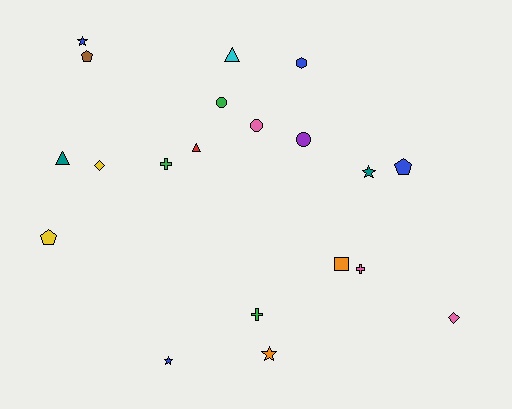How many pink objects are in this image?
There are 3 pink objects.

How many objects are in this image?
There are 20 objects.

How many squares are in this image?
There is 1 square.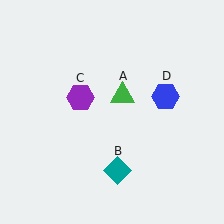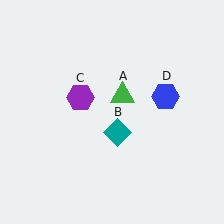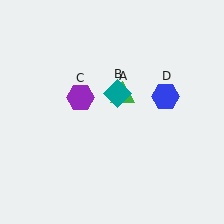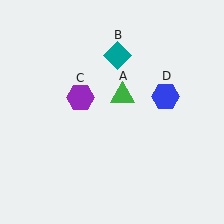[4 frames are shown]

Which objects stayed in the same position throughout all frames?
Green triangle (object A) and purple hexagon (object C) and blue hexagon (object D) remained stationary.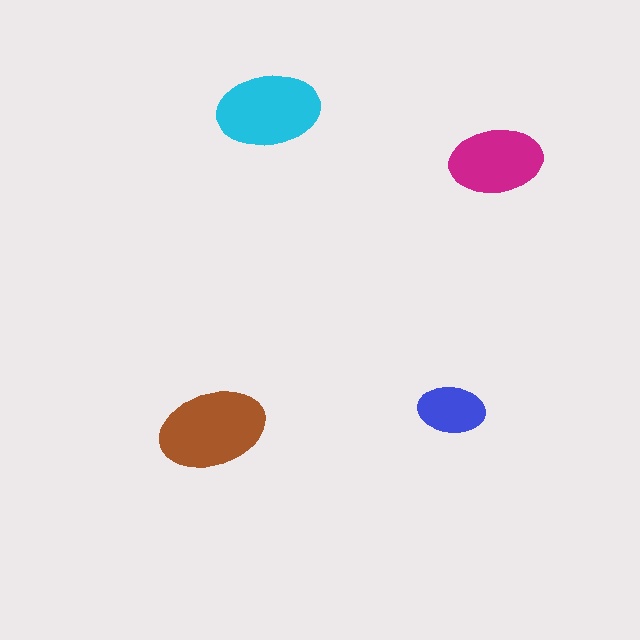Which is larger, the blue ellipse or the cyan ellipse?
The cyan one.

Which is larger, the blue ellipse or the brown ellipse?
The brown one.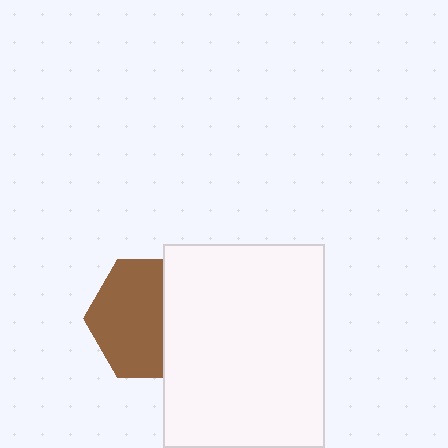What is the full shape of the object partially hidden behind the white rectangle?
The partially hidden object is a brown hexagon.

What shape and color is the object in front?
The object in front is a white rectangle.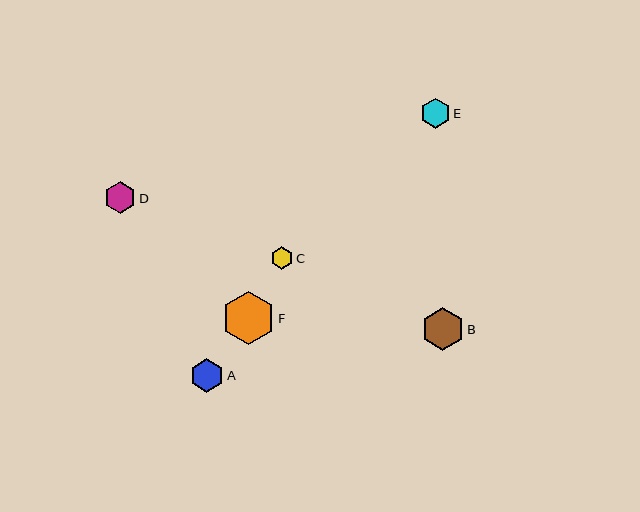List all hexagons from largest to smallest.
From largest to smallest: F, B, A, D, E, C.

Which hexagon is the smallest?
Hexagon C is the smallest with a size of approximately 22 pixels.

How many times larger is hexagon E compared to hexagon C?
Hexagon E is approximately 1.3 times the size of hexagon C.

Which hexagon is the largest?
Hexagon F is the largest with a size of approximately 54 pixels.